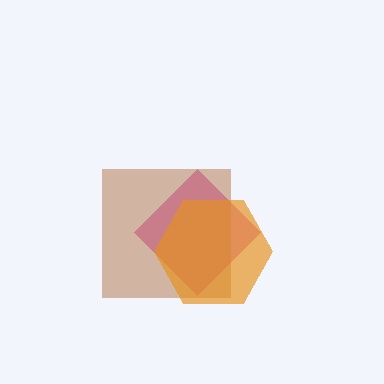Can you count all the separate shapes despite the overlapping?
Yes, there are 3 separate shapes.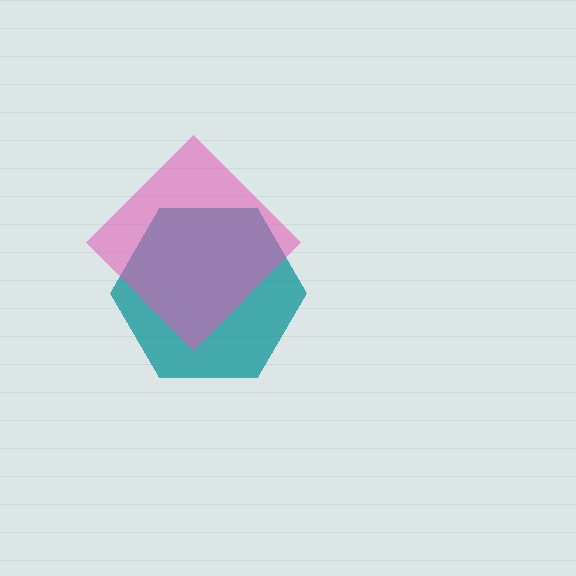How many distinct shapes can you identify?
There are 2 distinct shapes: a teal hexagon, a pink diamond.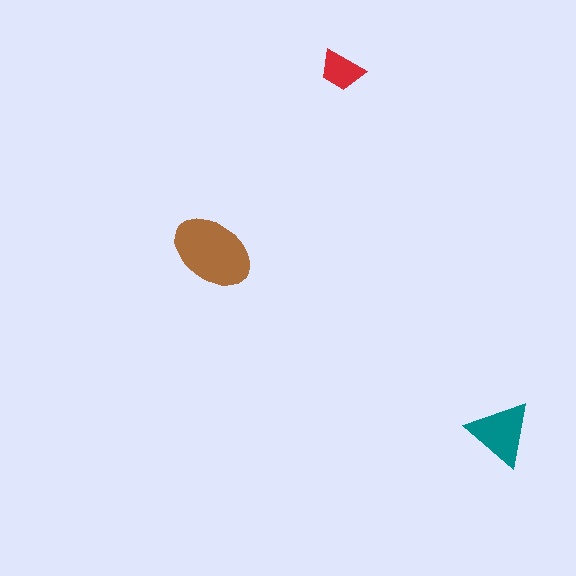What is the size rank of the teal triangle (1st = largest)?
2nd.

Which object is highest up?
The red trapezoid is topmost.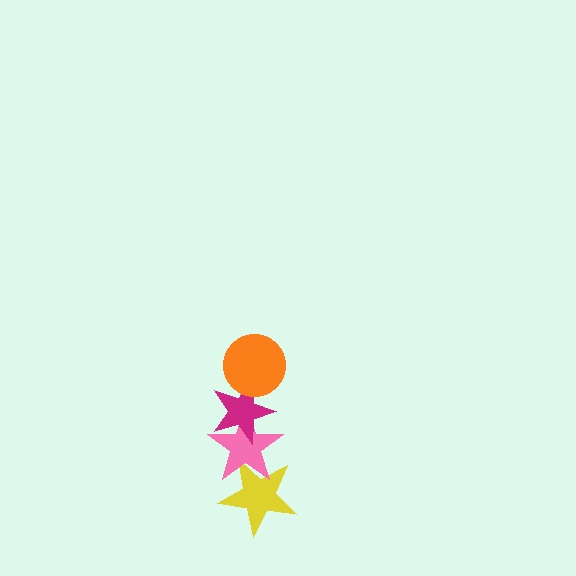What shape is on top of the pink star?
The magenta star is on top of the pink star.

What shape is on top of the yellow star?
The pink star is on top of the yellow star.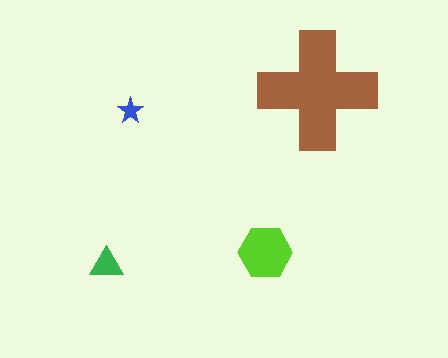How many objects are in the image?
There are 4 objects in the image.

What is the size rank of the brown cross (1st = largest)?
1st.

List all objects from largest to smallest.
The brown cross, the lime hexagon, the green triangle, the blue star.